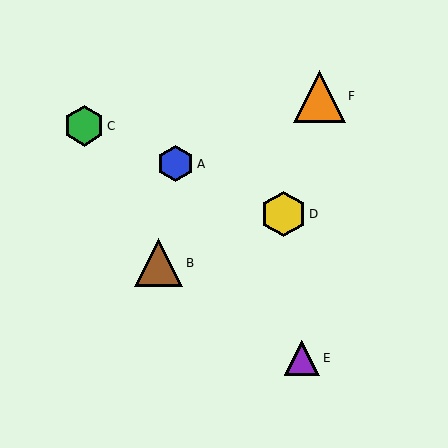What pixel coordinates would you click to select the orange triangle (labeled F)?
Click at (320, 96) to select the orange triangle F.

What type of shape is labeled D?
Shape D is a yellow hexagon.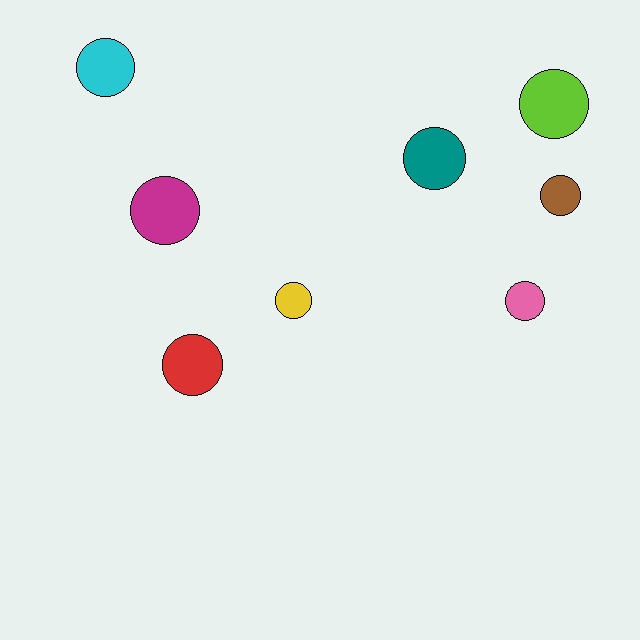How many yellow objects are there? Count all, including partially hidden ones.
There is 1 yellow object.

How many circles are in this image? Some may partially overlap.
There are 8 circles.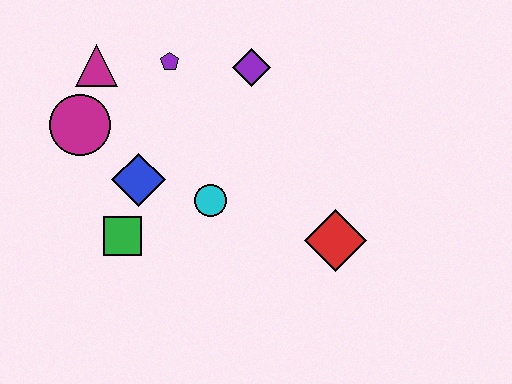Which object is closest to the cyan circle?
The blue diamond is closest to the cyan circle.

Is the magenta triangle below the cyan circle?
No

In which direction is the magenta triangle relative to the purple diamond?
The magenta triangle is to the left of the purple diamond.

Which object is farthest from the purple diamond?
The green square is farthest from the purple diamond.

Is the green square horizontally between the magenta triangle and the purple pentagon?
Yes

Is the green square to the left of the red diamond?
Yes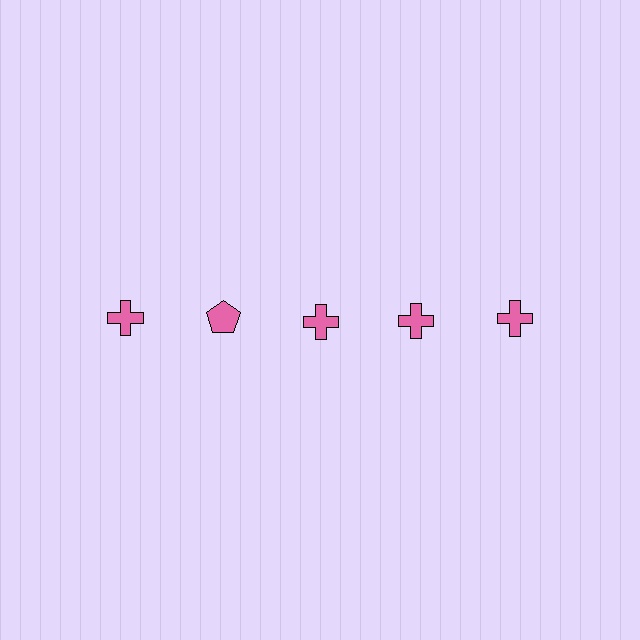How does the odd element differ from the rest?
It has a different shape: pentagon instead of cross.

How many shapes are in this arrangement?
There are 5 shapes arranged in a grid pattern.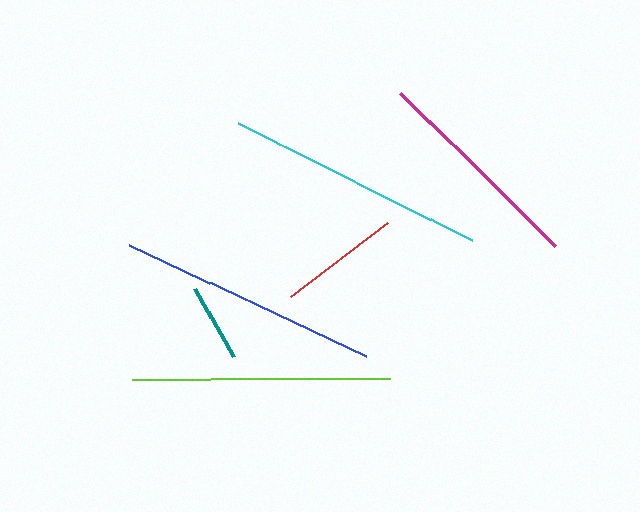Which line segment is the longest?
The cyan line is the longest at approximately 261 pixels.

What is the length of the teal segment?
The teal segment is approximately 80 pixels long.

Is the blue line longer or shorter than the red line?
The blue line is longer than the red line.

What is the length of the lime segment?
The lime segment is approximately 258 pixels long.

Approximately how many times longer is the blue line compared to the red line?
The blue line is approximately 2.1 times the length of the red line.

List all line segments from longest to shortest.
From longest to shortest: cyan, blue, lime, magenta, red, teal.